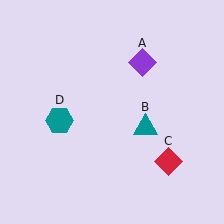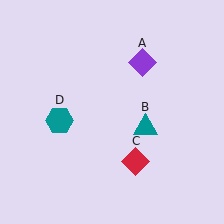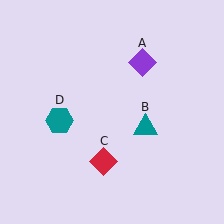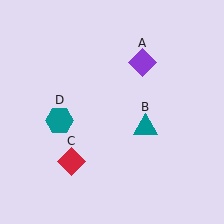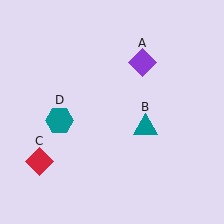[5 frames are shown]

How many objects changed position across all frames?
1 object changed position: red diamond (object C).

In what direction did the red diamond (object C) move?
The red diamond (object C) moved left.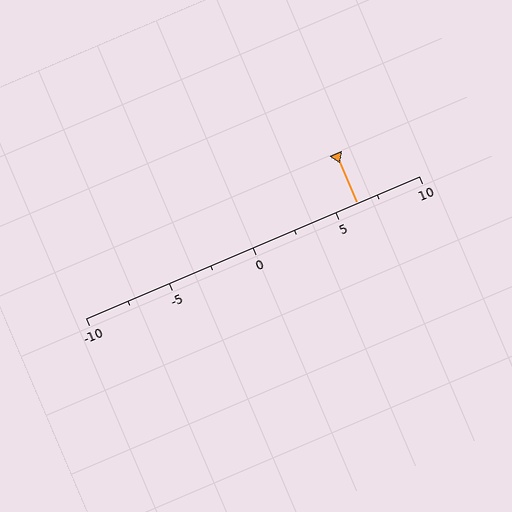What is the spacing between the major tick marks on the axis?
The major ticks are spaced 5 apart.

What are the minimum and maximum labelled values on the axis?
The axis runs from -10 to 10.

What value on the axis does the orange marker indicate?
The marker indicates approximately 6.2.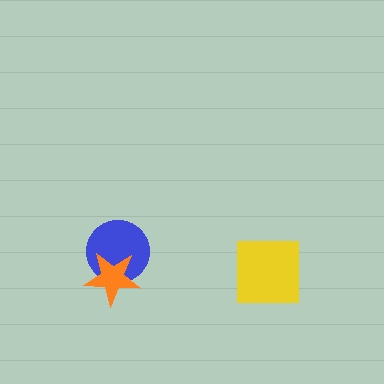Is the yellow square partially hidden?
No, no other shape covers it.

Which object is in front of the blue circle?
The orange star is in front of the blue circle.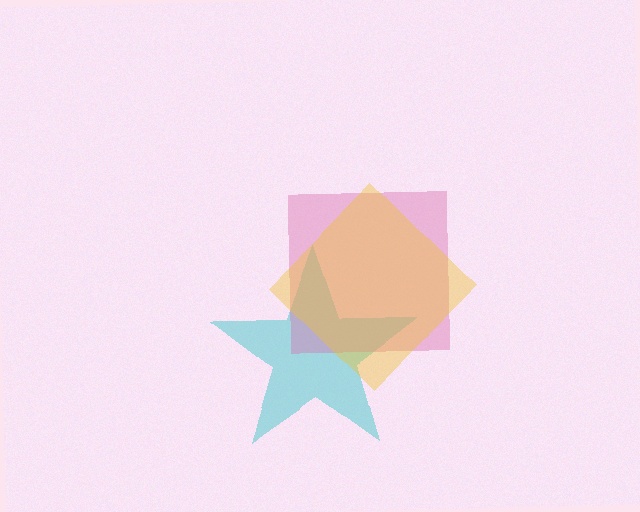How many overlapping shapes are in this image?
There are 3 overlapping shapes in the image.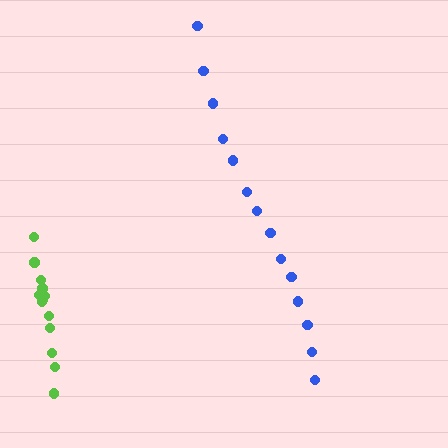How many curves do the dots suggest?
There are 2 distinct paths.